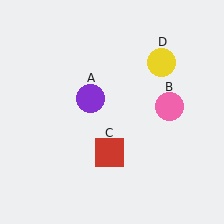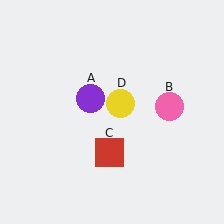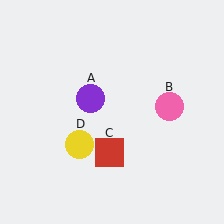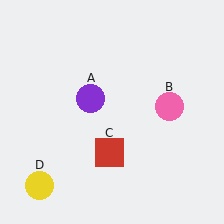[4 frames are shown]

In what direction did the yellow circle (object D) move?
The yellow circle (object D) moved down and to the left.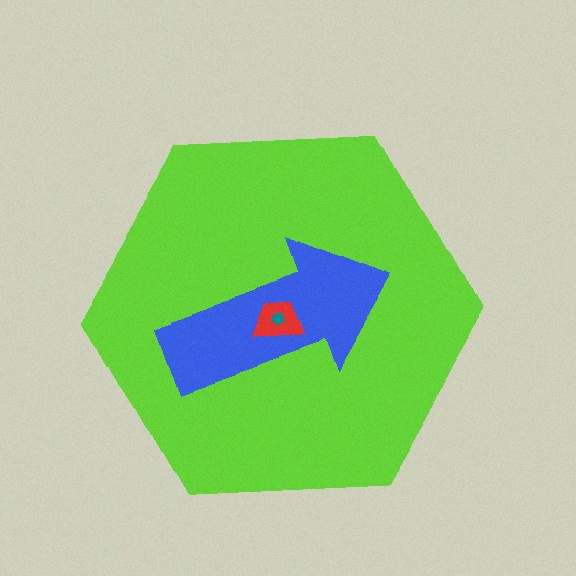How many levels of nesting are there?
4.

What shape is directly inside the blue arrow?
The red trapezoid.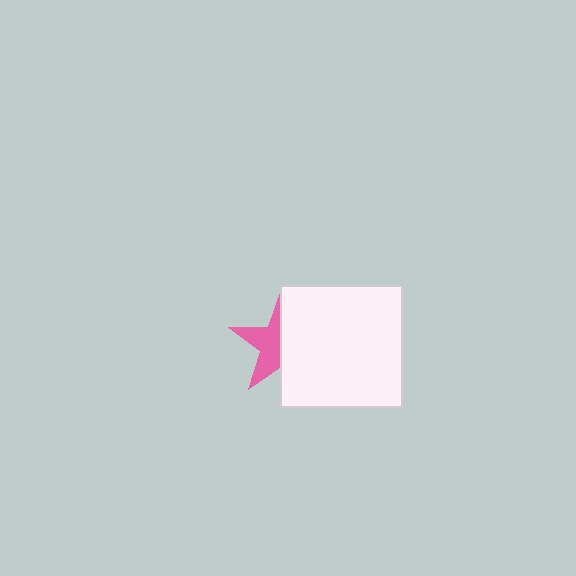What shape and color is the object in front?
The object in front is a white square.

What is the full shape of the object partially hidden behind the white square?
The partially hidden object is a pink star.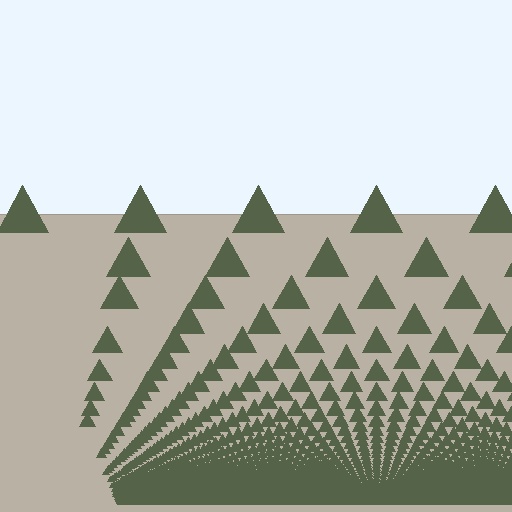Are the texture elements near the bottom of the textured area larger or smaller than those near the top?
Smaller. The gradient is inverted — elements near the bottom are smaller and denser.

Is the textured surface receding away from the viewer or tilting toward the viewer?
The surface appears to tilt toward the viewer. Texture elements get larger and sparser toward the top.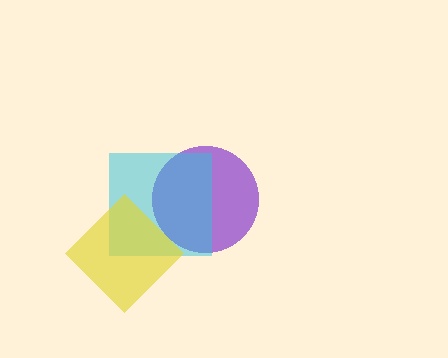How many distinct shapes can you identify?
There are 3 distinct shapes: a purple circle, a cyan square, a yellow diamond.